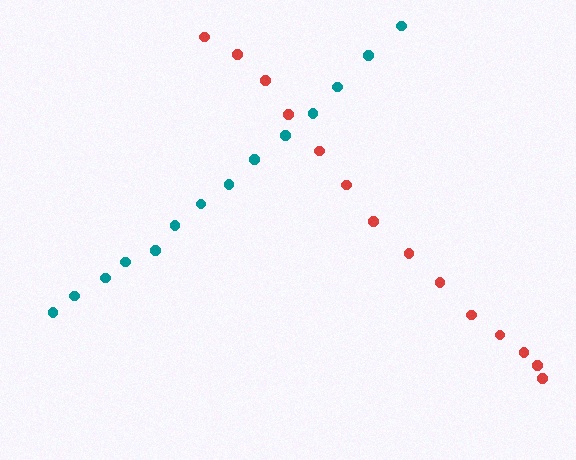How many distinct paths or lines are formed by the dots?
There are 2 distinct paths.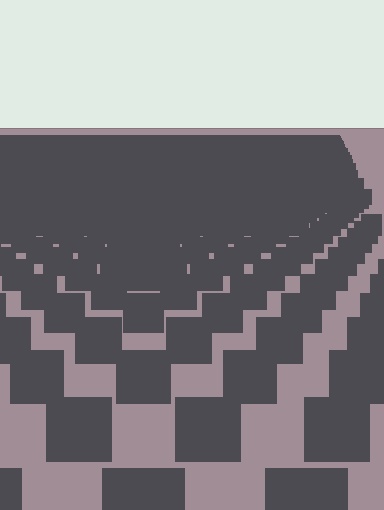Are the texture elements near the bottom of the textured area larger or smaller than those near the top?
Larger. Near the bottom, elements are closer to the viewer and appear at a bigger on-screen size.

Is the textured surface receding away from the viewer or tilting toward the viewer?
The surface is receding away from the viewer. Texture elements get smaller and denser toward the top.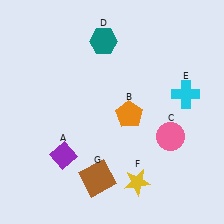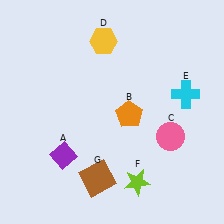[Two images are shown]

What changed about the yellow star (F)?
In Image 1, F is yellow. In Image 2, it changed to lime.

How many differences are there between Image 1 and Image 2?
There are 2 differences between the two images.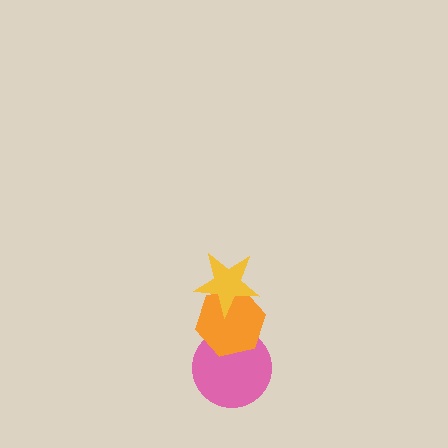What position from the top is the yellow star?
The yellow star is 1st from the top.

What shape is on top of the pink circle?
The orange hexagon is on top of the pink circle.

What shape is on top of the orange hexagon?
The yellow star is on top of the orange hexagon.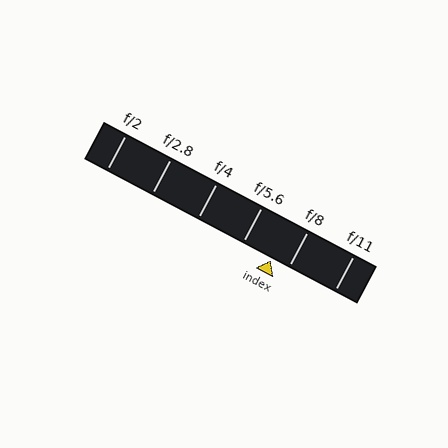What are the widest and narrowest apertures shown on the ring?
The widest aperture shown is f/2 and the narrowest is f/11.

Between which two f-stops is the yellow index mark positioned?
The index mark is between f/5.6 and f/8.